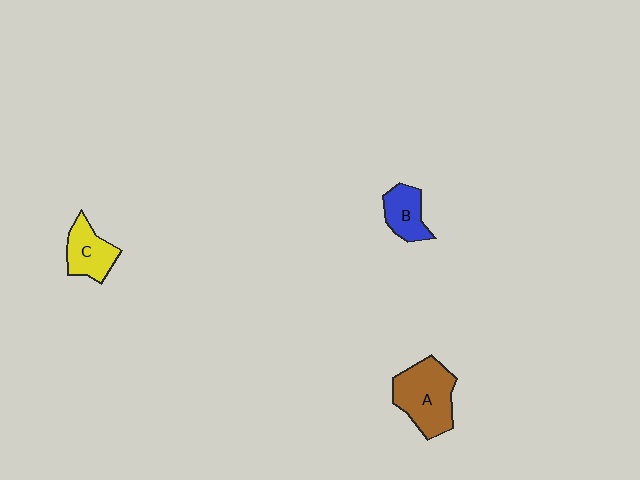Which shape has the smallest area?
Shape B (blue).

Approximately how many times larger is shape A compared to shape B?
Approximately 1.8 times.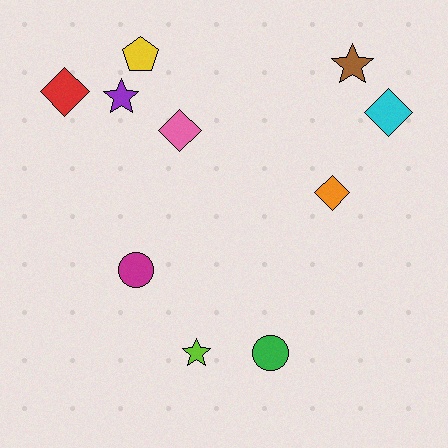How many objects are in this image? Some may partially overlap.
There are 10 objects.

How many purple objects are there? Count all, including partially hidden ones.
There is 1 purple object.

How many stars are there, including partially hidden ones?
There are 3 stars.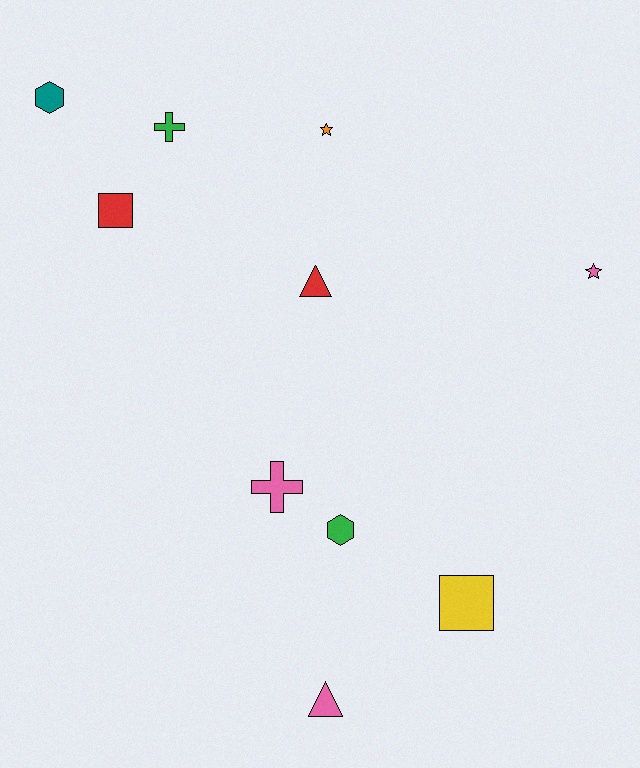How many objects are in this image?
There are 10 objects.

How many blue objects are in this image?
There are no blue objects.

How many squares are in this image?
There are 2 squares.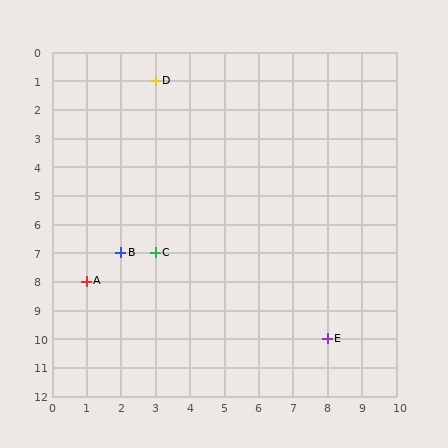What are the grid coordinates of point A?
Point A is at grid coordinates (1, 8).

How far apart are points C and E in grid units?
Points C and E are 5 columns and 3 rows apart (about 5.8 grid units diagonally).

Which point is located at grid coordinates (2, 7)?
Point B is at (2, 7).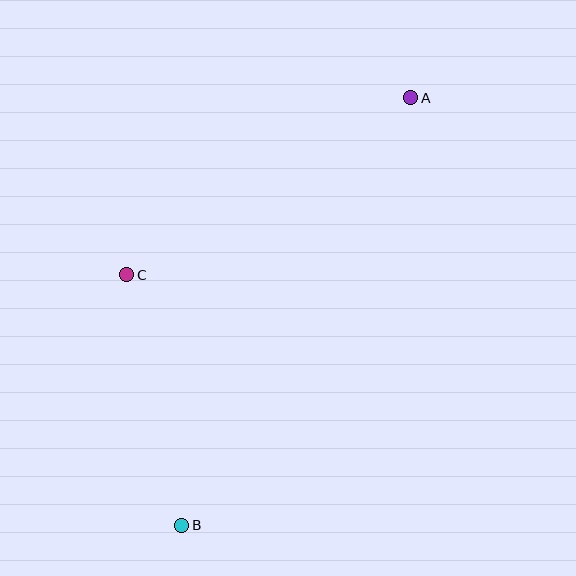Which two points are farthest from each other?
Points A and B are farthest from each other.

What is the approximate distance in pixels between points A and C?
The distance between A and C is approximately 334 pixels.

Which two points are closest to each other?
Points B and C are closest to each other.